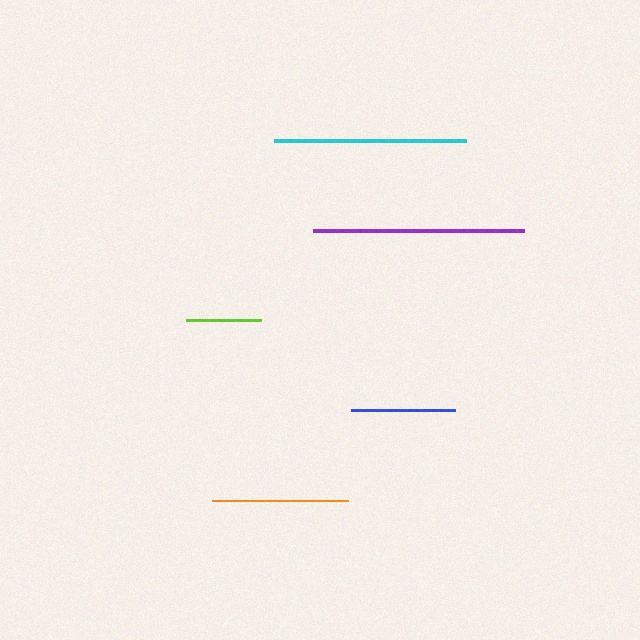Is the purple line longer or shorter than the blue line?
The purple line is longer than the blue line.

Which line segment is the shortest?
The lime line is the shortest at approximately 75 pixels.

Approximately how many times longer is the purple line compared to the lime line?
The purple line is approximately 2.8 times the length of the lime line.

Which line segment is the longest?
The purple line is the longest at approximately 211 pixels.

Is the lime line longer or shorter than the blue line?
The blue line is longer than the lime line.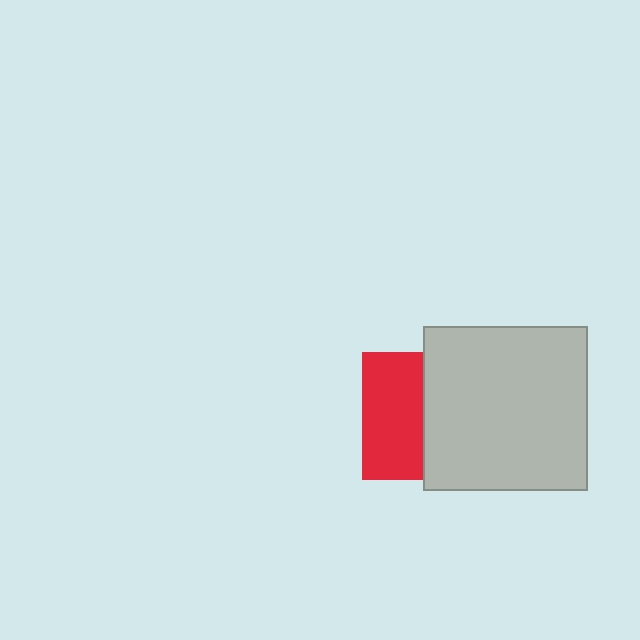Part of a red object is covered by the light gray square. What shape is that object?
It is a square.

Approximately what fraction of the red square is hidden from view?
Roughly 52% of the red square is hidden behind the light gray square.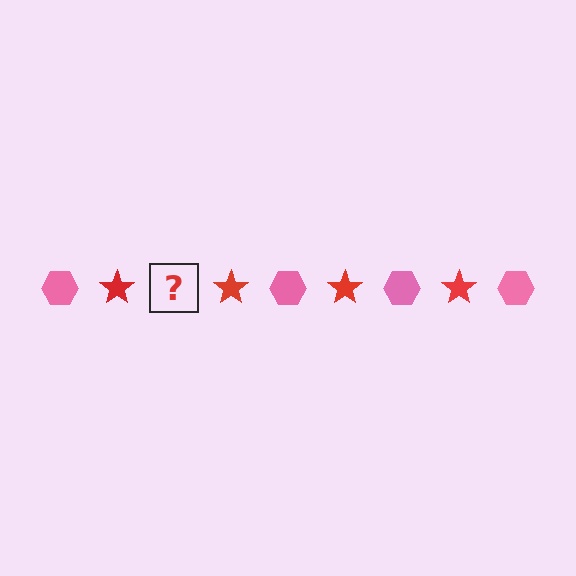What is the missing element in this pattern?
The missing element is a pink hexagon.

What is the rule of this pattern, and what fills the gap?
The rule is that the pattern alternates between pink hexagon and red star. The gap should be filled with a pink hexagon.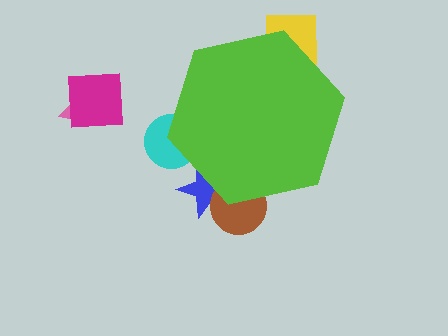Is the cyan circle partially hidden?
Yes, the cyan circle is partially hidden behind the lime hexagon.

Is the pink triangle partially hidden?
No, the pink triangle is fully visible.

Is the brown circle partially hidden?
Yes, the brown circle is partially hidden behind the lime hexagon.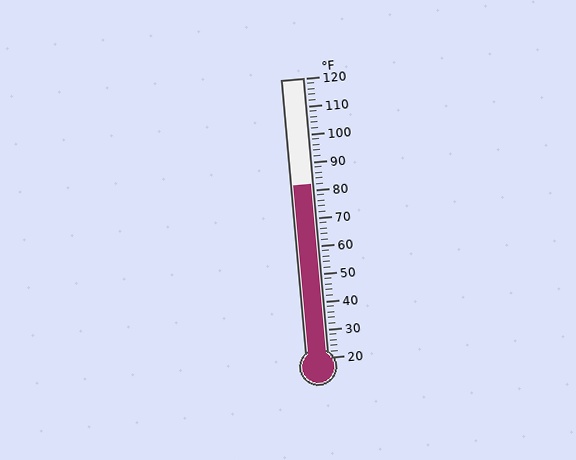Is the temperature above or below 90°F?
The temperature is below 90°F.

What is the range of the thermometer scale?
The thermometer scale ranges from 20°F to 120°F.